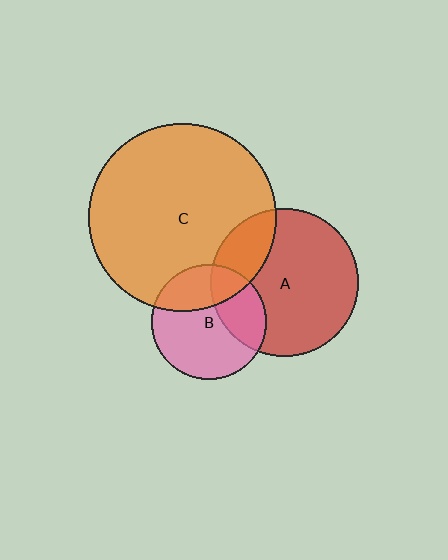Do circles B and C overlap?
Yes.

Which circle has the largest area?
Circle C (orange).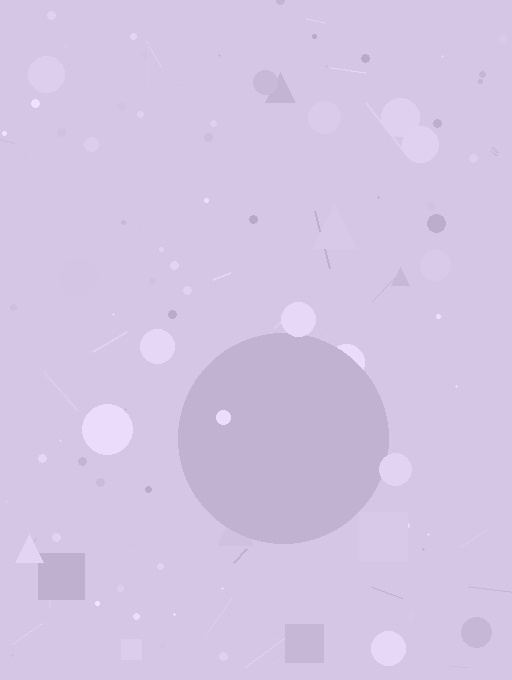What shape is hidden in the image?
A circle is hidden in the image.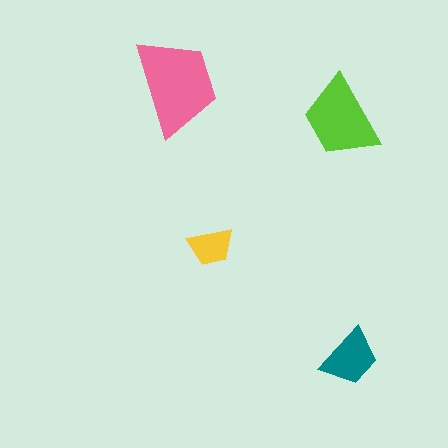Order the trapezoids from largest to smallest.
the pink one, the lime one, the teal one, the yellow one.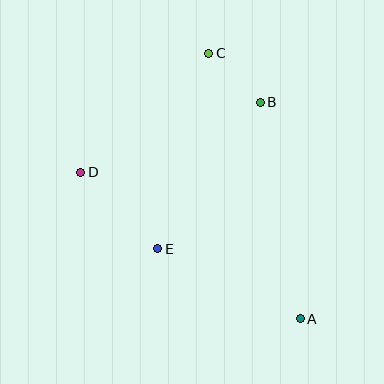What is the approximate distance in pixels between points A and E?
The distance between A and E is approximately 159 pixels.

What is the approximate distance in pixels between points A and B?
The distance between A and B is approximately 220 pixels.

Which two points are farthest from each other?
Points A and C are farthest from each other.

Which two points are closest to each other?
Points B and C are closest to each other.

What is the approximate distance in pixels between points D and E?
The distance between D and E is approximately 109 pixels.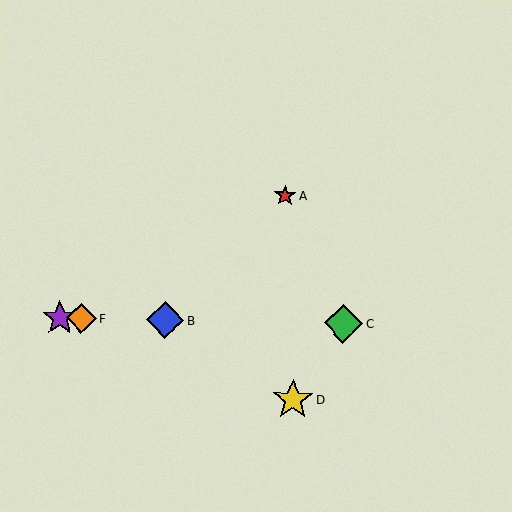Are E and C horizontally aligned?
Yes, both are at y≈318.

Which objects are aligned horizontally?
Objects B, C, E, F are aligned horizontally.